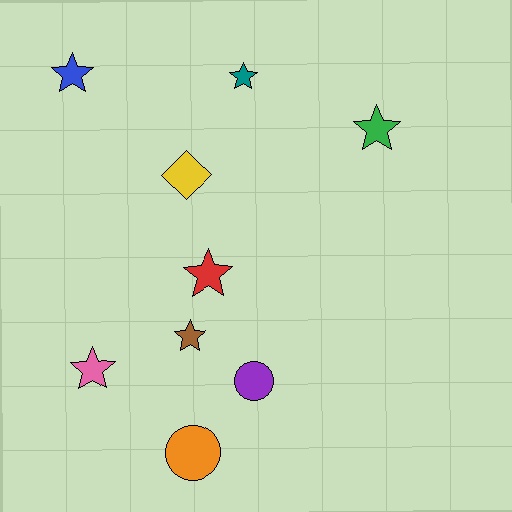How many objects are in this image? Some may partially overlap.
There are 9 objects.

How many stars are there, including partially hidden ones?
There are 6 stars.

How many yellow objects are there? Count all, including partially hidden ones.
There is 1 yellow object.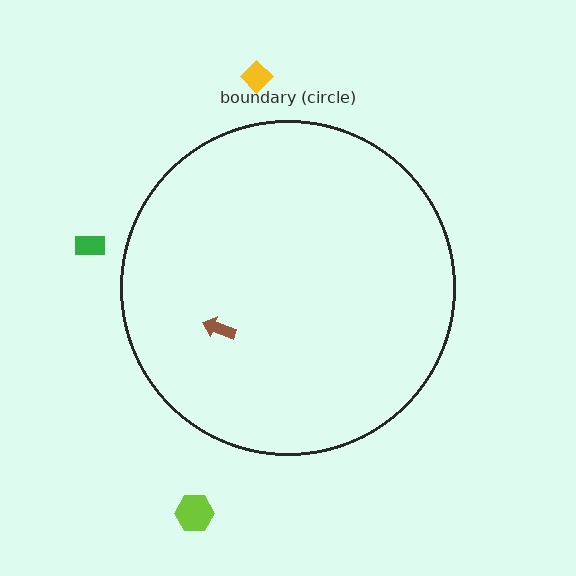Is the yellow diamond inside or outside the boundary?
Outside.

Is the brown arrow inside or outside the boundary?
Inside.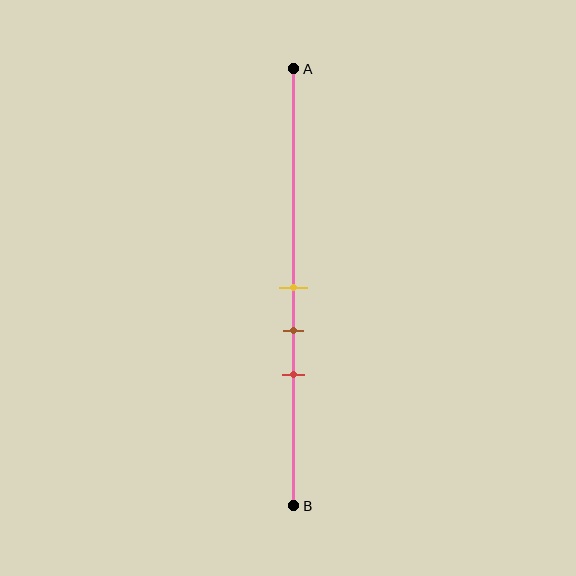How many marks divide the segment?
There are 3 marks dividing the segment.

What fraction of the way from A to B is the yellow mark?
The yellow mark is approximately 50% (0.5) of the way from A to B.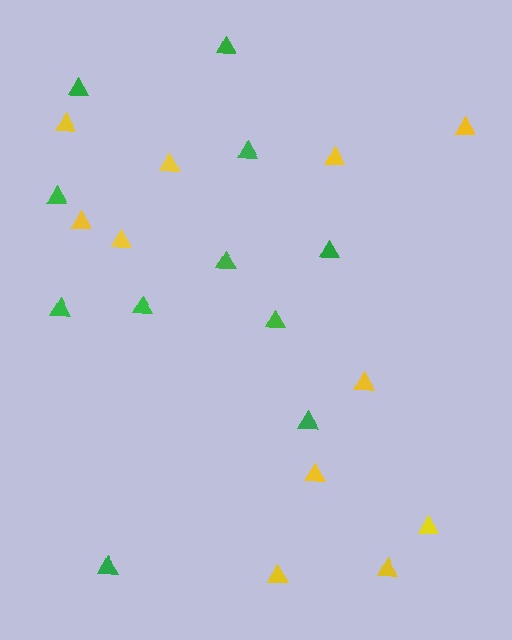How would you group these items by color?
There are 2 groups: one group of yellow triangles (11) and one group of green triangles (11).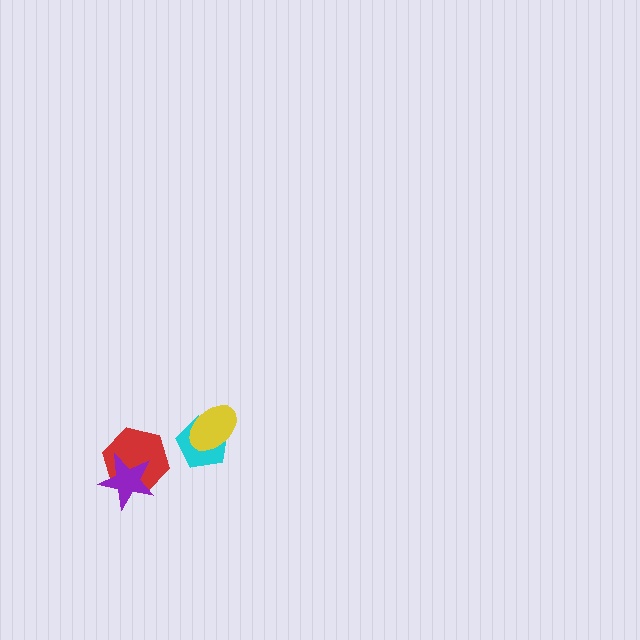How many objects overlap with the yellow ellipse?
1 object overlaps with the yellow ellipse.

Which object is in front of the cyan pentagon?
The yellow ellipse is in front of the cyan pentagon.